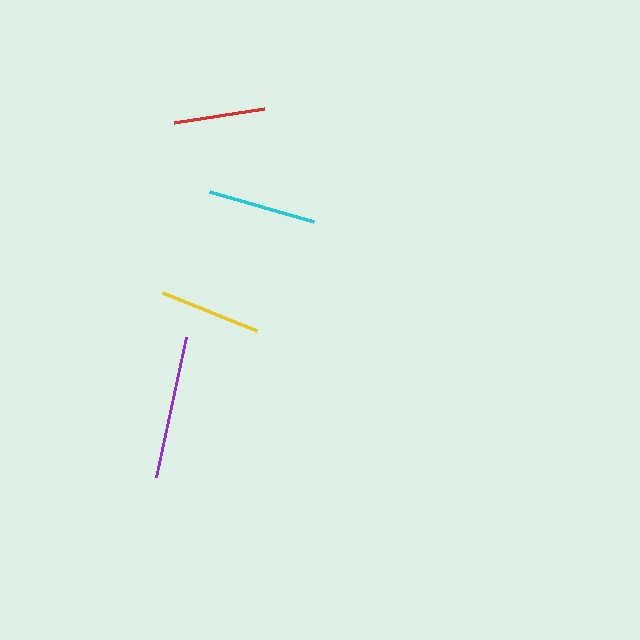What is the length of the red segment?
The red segment is approximately 91 pixels long.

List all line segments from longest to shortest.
From longest to shortest: purple, cyan, yellow, red.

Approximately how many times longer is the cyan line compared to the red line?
The cyan line is approximately 1.2 times the length of the red line.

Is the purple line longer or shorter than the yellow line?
The purple line is longer than the yellow line.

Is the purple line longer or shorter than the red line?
The purple line is longer than the red line.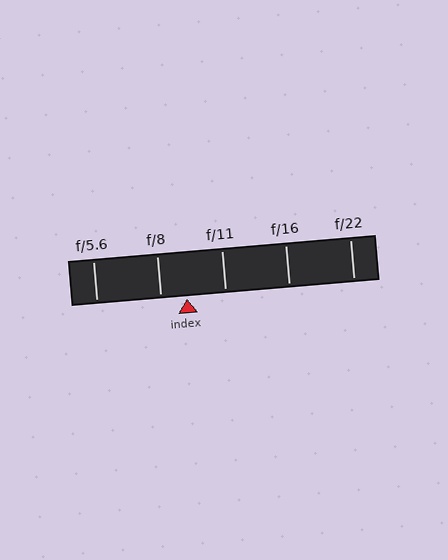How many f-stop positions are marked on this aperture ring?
There are 5 f-stop positions marked.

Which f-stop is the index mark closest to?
The index mark is closest to f/8.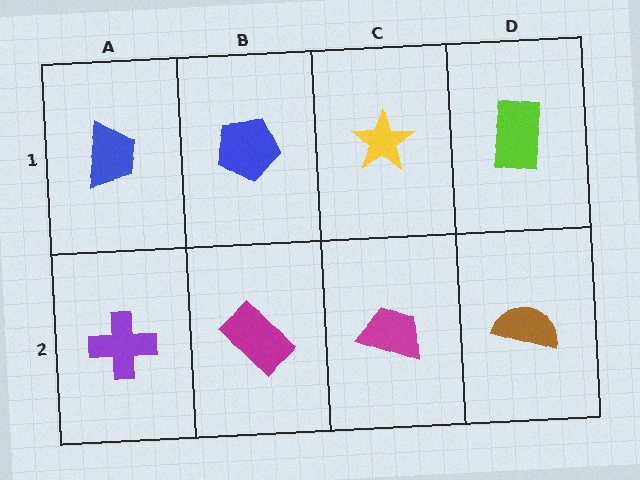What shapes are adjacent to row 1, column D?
A brown semicircle (row 2, column D), a yellow star (row 1, column C).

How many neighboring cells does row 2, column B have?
3.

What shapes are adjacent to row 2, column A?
A blue trapezoid (row 1, column A), a magenta rectangle (row 2, column B).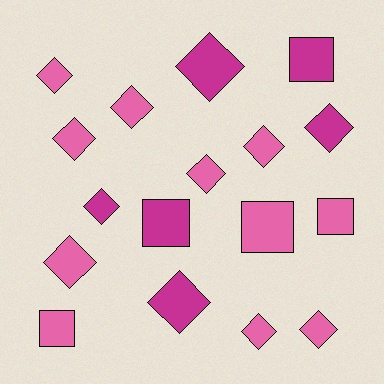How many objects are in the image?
There are 17 objects.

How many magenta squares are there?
There are 2 magenta squares.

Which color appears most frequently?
Pink, with 11 objects.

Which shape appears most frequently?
Diamond, with 12 objects.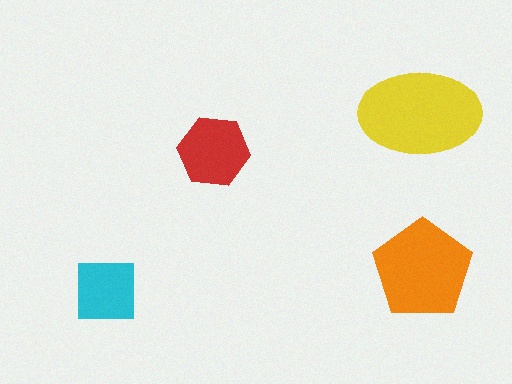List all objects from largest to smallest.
The yellow ellipse, the orange pentagon, the red hexagon, the cyan square.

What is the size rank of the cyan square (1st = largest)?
4th.